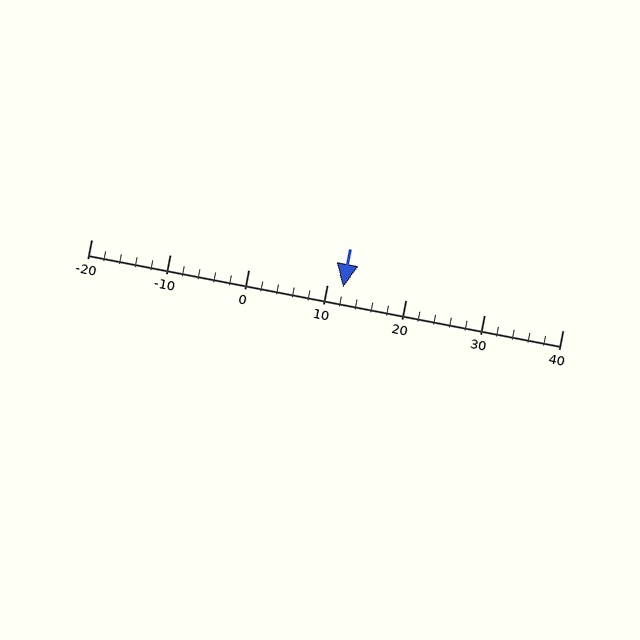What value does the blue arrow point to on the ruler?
The blue arrow points to approximately 12.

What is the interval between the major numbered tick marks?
The major tick marks are spaced 10 units apart.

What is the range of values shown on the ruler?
The ruler shows values from -20 to 40.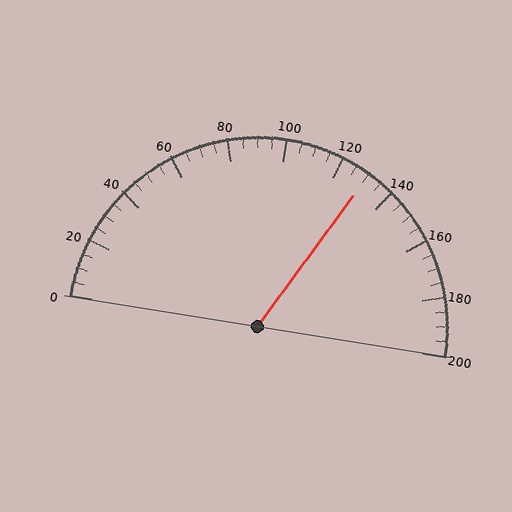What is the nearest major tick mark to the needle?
The nearest major tick mark is 120.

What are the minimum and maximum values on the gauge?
The gauge ranges from 0 to 200.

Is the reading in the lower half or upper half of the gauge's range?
The reading is in the upper half of the range (0 to 200).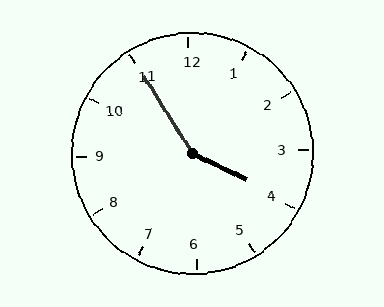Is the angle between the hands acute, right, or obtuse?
It is obtuse.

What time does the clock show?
3:55.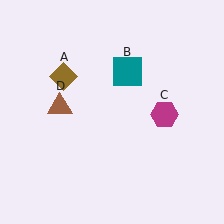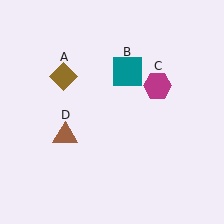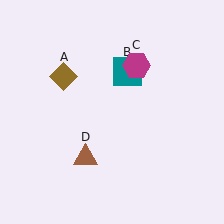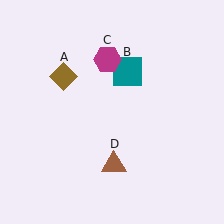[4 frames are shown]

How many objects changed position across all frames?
2 objects changed position: magenta hexagon (object C), brown triangle (object D).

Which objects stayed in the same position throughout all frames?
Brown diamond (object A) and teal square (object B) remained stationary.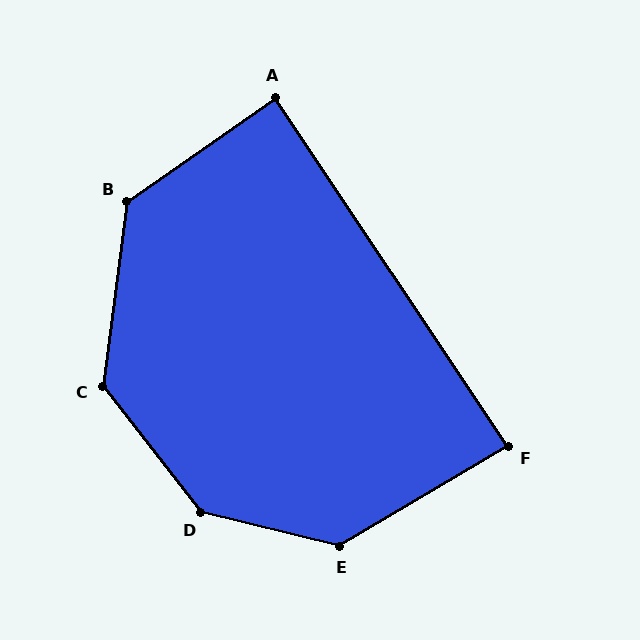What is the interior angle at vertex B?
Approximately 132 degrees (obtuse).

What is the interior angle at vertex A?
Approximately 89 degrees (approximately right).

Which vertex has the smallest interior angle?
F, at approximately 87 degrees.